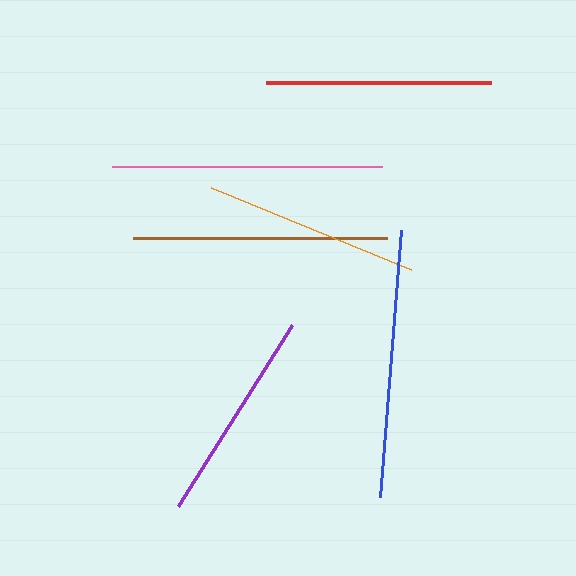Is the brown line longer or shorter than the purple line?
The brown line is longer than the purple line.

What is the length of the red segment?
The red segment is approximately 225 pixels long.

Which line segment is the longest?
The pink line is the longest at approximately 270 pixels.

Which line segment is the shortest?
The purple line is the shortest at approximately 214 pixels.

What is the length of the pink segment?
The pink segment is approximately 270 pixels long.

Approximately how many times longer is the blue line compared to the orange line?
The blue line is approximately 1.2 times the length of the orange line.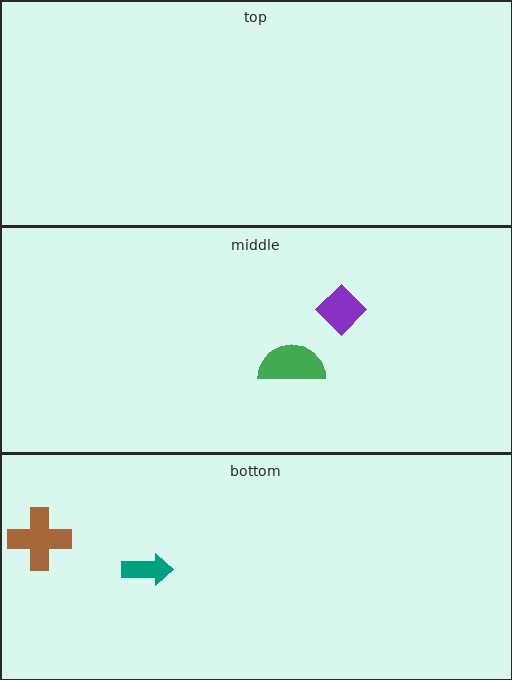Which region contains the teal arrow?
The bottom region.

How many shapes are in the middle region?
2.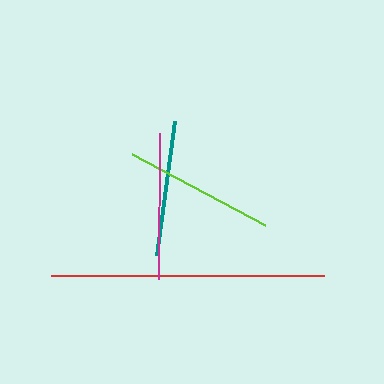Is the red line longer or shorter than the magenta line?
The red line is longer than the magenta line.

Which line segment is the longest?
The red line is the longest at approximately 273 pixels.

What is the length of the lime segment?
The lime segment is approximately 151 pixels long.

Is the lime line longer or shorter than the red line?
The red line is longer than the lime line.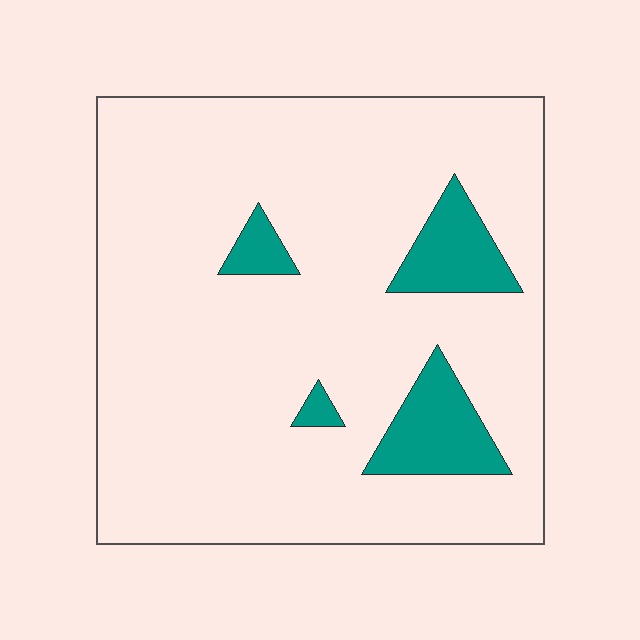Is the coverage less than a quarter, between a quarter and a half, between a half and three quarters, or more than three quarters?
Less than a quarter.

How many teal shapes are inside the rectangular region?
4.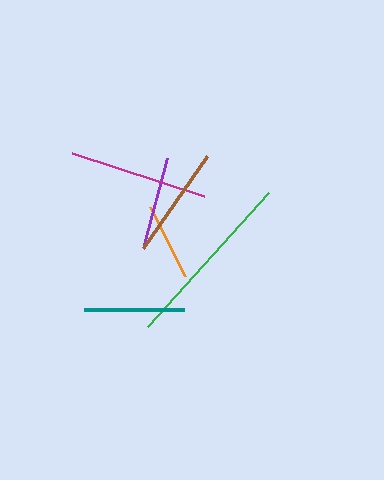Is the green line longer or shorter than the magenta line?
The green line is longer than the magenta line.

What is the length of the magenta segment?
The magenta segment is approximately 139 pixels long.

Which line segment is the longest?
The green line is the longest at approximately 181 pixels.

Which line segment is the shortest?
The orange line is the shortest at approximately 77 pixels.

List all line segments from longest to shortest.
From longest to shortest: green, magenta, brown, teal, purple, orange.